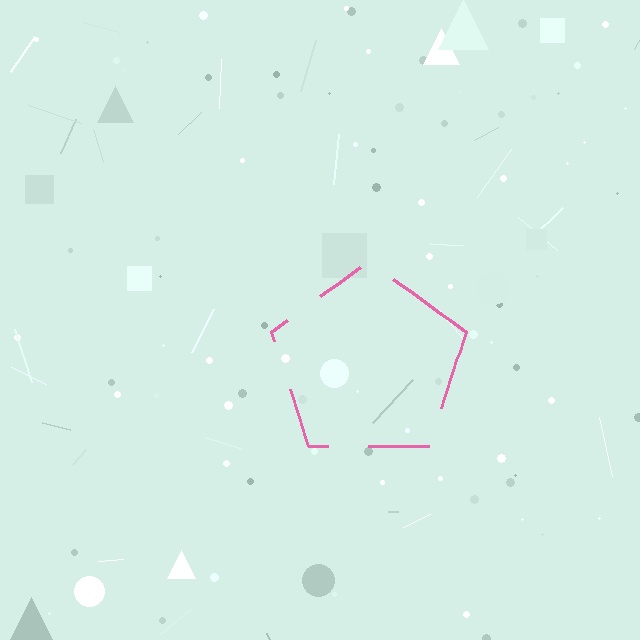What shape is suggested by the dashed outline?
The dashed outline suggests a pentagon.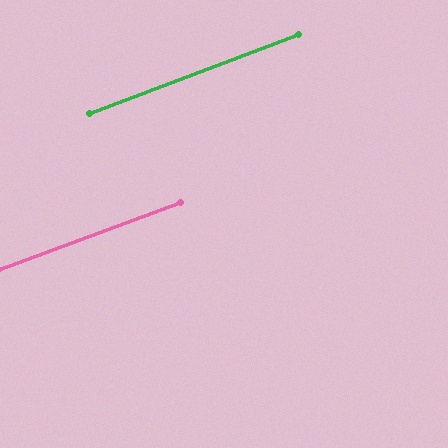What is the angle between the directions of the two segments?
Approximately 1 degree.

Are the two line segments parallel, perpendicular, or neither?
Parallel — their directions differ by only 0.7°.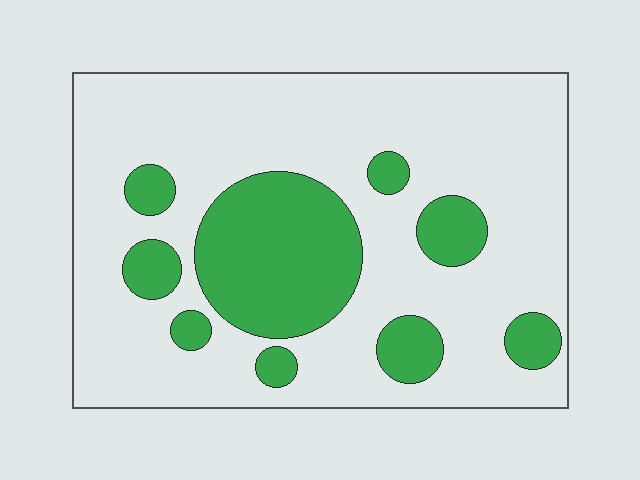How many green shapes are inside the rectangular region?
9.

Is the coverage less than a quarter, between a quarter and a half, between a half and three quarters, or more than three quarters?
Between a quarter and a half.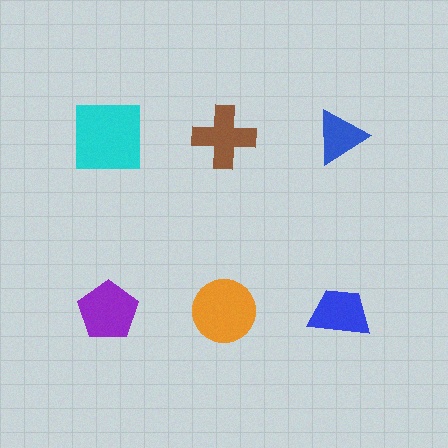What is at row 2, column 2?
An orange circle.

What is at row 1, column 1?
A cyan square.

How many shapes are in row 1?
3 shapes.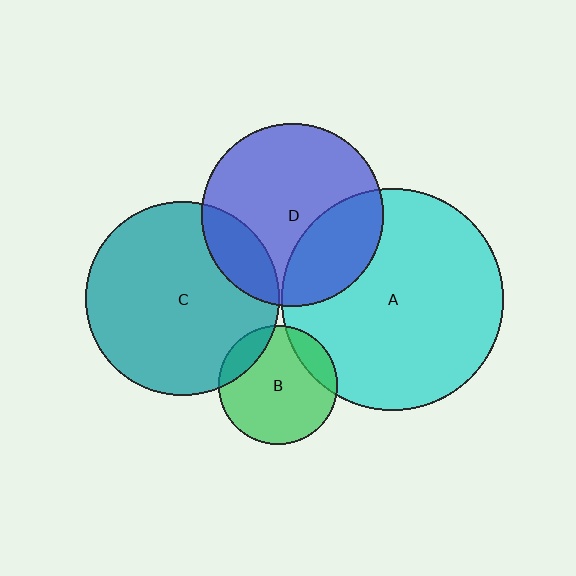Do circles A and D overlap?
Yes.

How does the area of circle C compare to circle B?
Approximately 2.7 times.